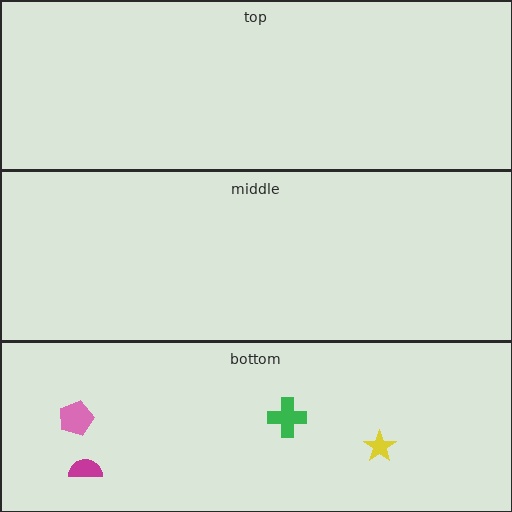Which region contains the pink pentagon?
The bottom region.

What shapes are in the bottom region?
The magenta semicircle, the green cross, the yellow star, the pink pentagon.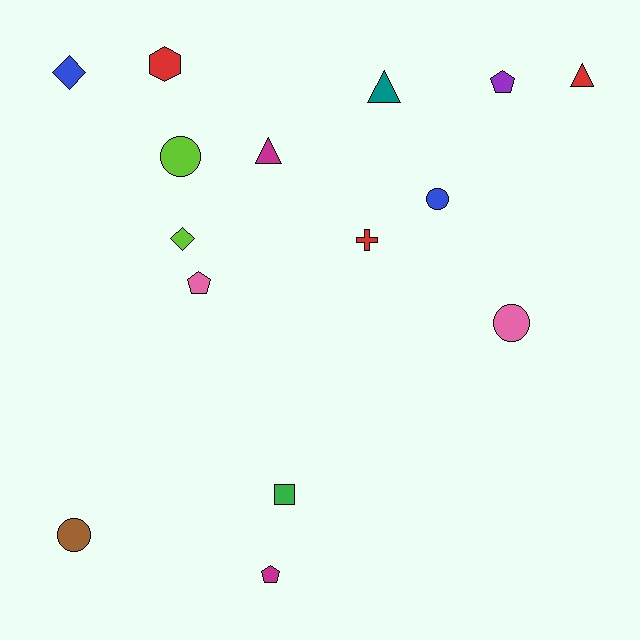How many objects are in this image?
There are 15 objects.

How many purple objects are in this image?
There is 1 purple object.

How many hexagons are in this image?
There is 1 hexagon.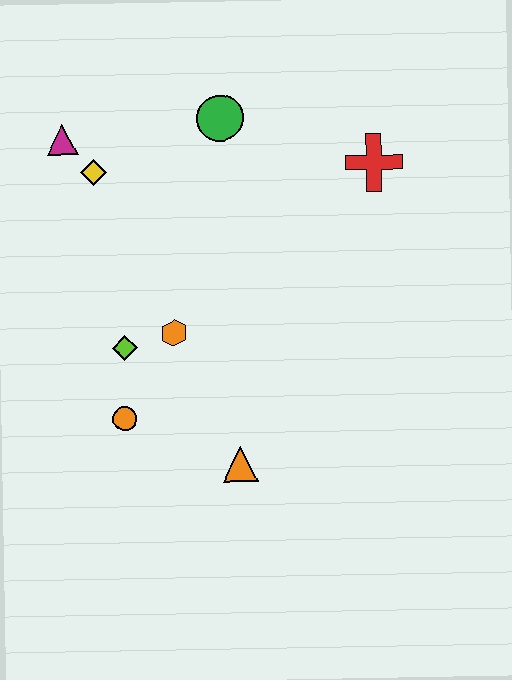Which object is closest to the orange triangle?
The orange circle is closest to the orange triangle.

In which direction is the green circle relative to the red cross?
The green circle is to the left of the red cross.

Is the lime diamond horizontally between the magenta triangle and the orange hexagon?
Yes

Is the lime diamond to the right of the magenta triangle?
Yes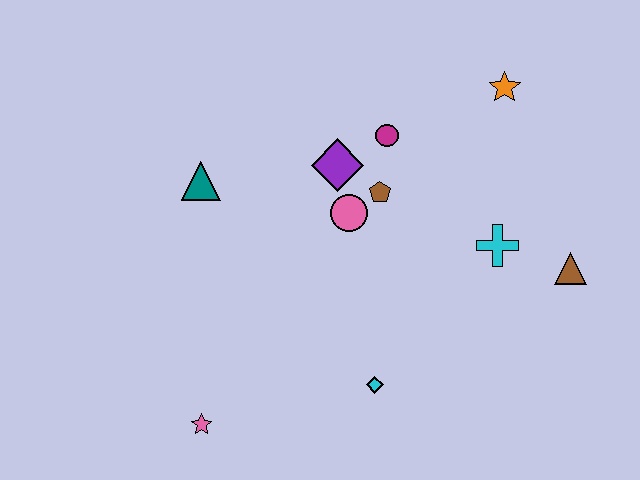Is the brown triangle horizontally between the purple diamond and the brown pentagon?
No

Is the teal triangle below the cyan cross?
No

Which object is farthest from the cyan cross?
The pink star is farthest from the cyan cross.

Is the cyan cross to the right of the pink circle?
Yes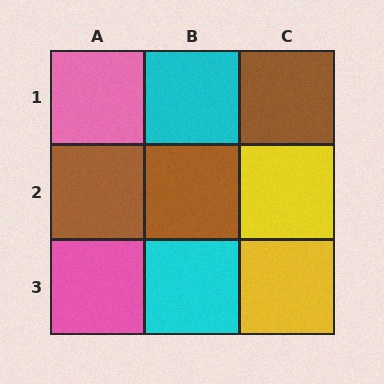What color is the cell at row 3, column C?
Yellow.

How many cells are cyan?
2 cells are cyan.